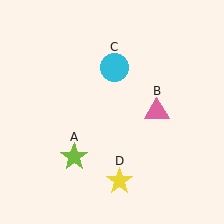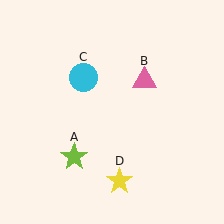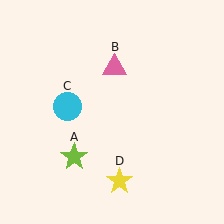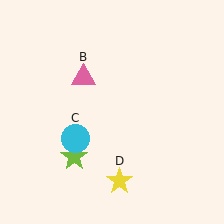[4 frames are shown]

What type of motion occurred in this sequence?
The pink triangle (object B), cyan circle (object C) rotated counterclockwise around the center of the scene.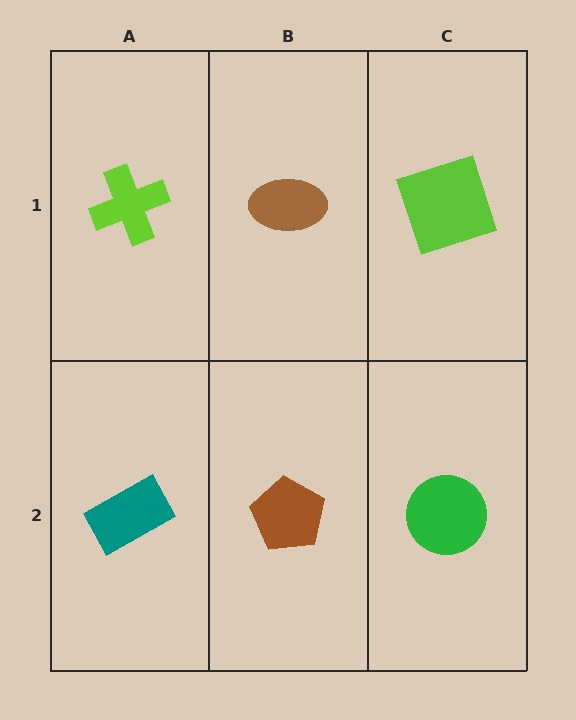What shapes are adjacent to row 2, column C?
A lime square (row 1, column C), a brown pentagon (row 2, column B).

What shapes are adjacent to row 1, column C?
A green circle (row 2, column C), a brown ellipse (row 1, column B).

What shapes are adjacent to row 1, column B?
A brown pentagon (row 2, column B), a lime cross (row 1, column A), a lime square (row 1, column C).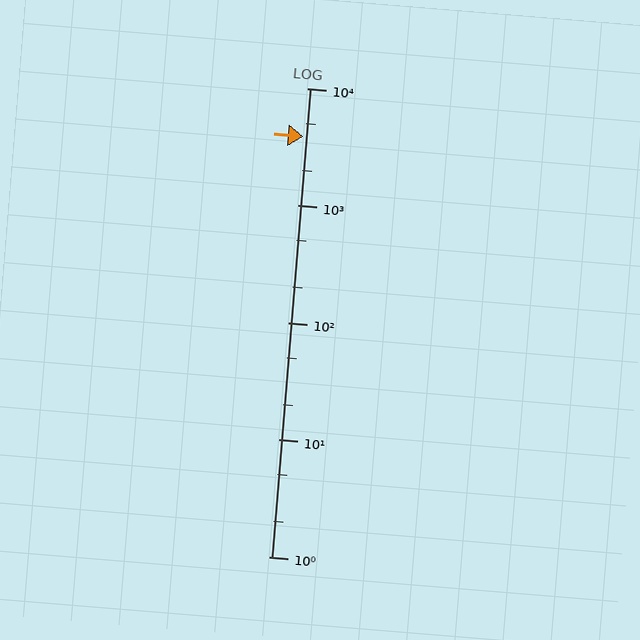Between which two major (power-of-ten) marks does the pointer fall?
The pointer is between 1000 and 10000.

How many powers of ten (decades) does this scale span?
The scale spans 4 decades, from 1 to 10000.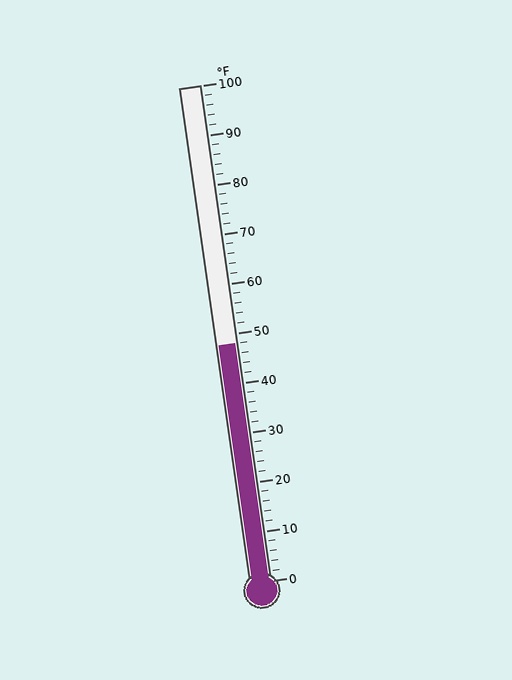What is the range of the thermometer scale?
The thermometer scale ranges from 0°F to 100°F.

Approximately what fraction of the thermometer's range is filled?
The thermometer is filled to approximately 50% of its range.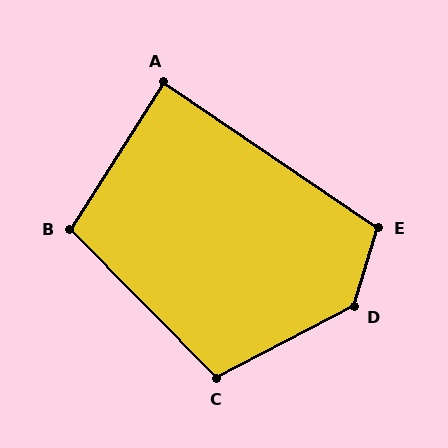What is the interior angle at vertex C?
Approximately 107 degrees (obtuse).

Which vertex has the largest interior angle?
D, at approximately 134 degrees.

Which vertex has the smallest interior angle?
A, at approximately 88 degrees.